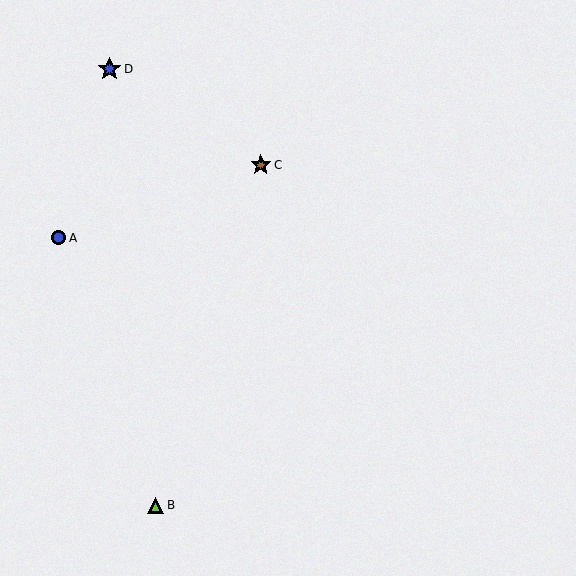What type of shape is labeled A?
Shape A is a blue circle.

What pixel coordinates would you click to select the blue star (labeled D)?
Click at (109, 69) to select the blue star D.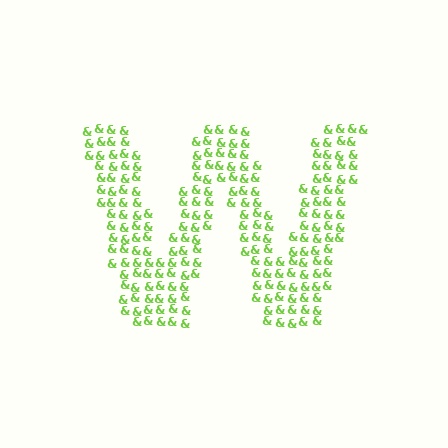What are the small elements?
The small elements are ampersands.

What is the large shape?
The large shape is the letter W.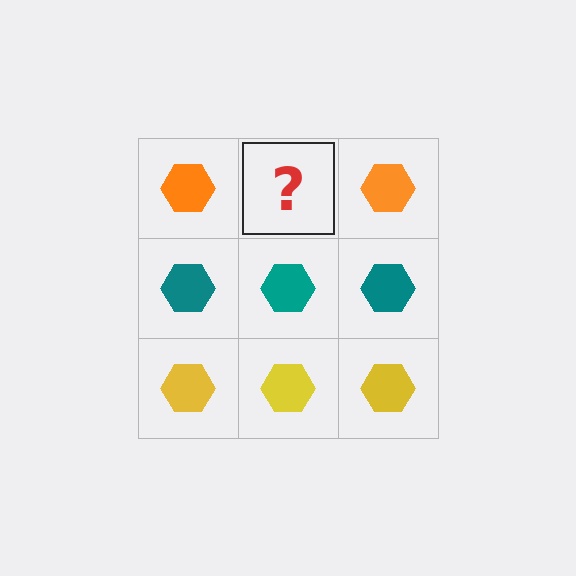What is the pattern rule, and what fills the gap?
The rule is that each row has a consistent color. The gap should be filled with an orange hexagon.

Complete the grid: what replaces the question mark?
The question mark should be replaced with an orange hexagon.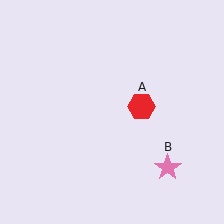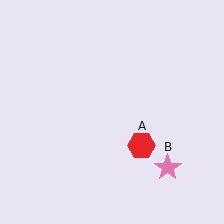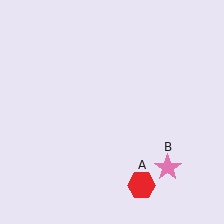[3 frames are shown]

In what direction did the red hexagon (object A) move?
The red hexagon (object A) moved down.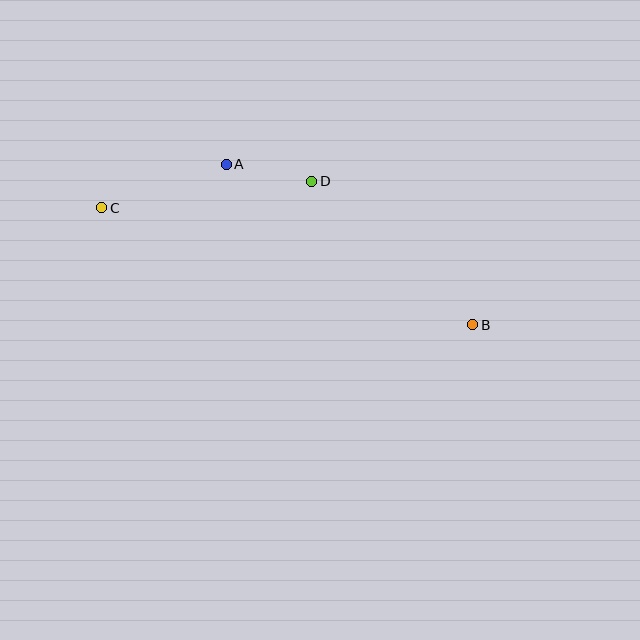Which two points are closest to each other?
Points A and D are closest to each other.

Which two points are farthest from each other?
Points B and C are farthest from each other.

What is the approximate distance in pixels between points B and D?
The distance between B and D is approximately 216 pixels.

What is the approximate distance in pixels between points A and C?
The distance between A and C is approximately 132 pixels.